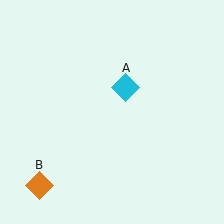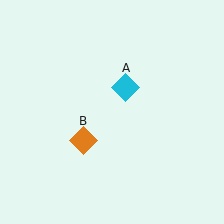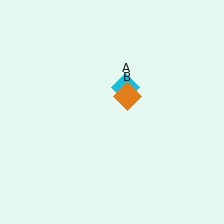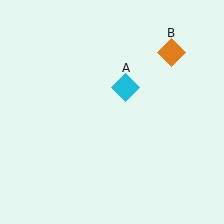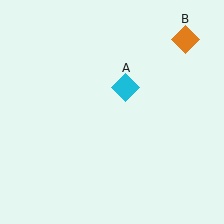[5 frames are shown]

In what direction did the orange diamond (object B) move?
The orange diamond (object B) moved up and to the right.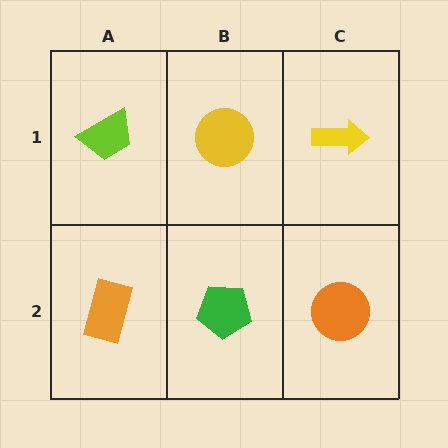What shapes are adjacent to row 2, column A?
A lime trapezoid (row 1, column A), a green pentagon (row 2, column B).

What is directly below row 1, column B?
A green pentagon.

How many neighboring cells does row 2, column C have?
2.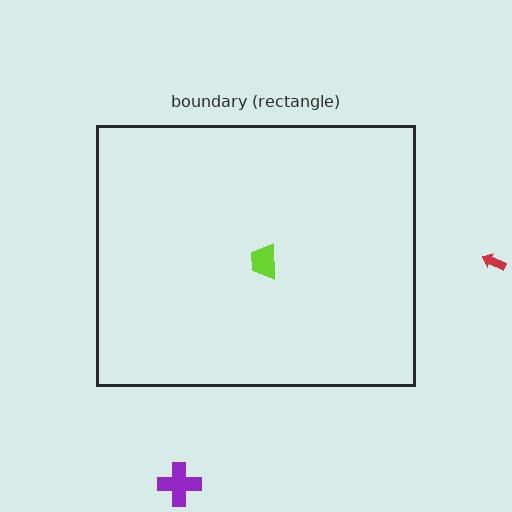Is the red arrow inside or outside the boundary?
Outside.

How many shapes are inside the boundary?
1 inside, 2 outside.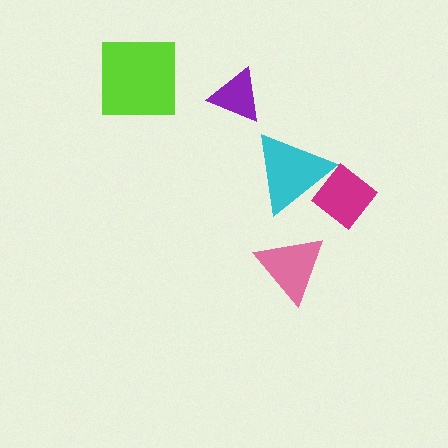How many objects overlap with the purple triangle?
0 objects overlap with the purple triangle.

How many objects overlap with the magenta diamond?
1 object overlaps with the magenta diamond.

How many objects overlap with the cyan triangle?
1 object overlaps with the cyan triangle.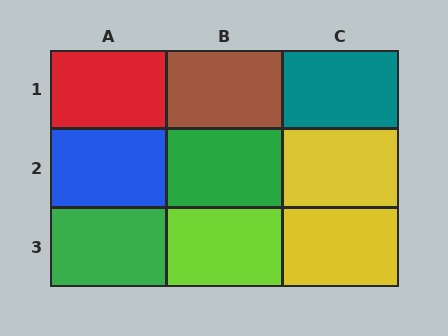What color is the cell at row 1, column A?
Red.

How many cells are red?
1 cell is red.